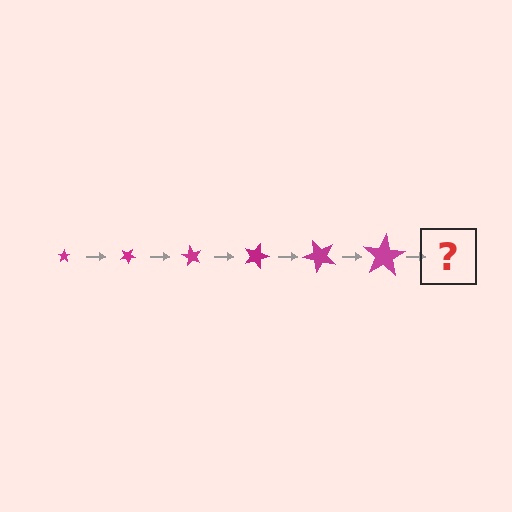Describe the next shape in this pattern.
It should be a star, larger than the previous one and rotated 180 degrees from the start.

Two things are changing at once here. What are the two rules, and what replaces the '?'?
The two rules are that the star grows larger each step and it rotates 30 degrees each step. The '?' should be a star, larger than the previous one and rotated 180 degrees from the start.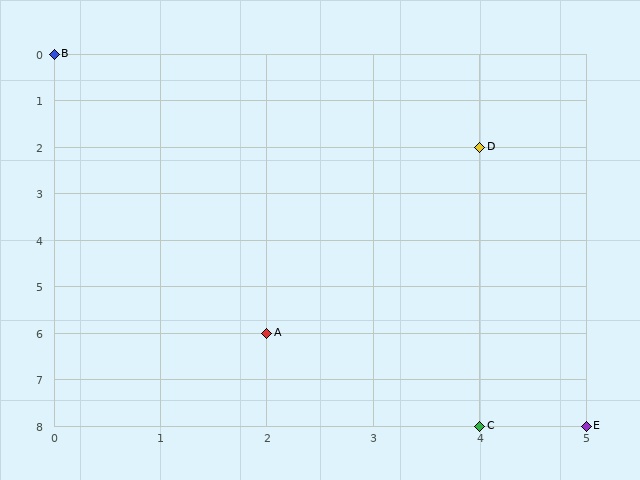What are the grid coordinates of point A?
Point A is at grid coordinates (2, 6).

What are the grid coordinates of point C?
Point C is at grid coordinates (4, 8).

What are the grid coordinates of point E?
Point E is at grid coordinates (5, 8).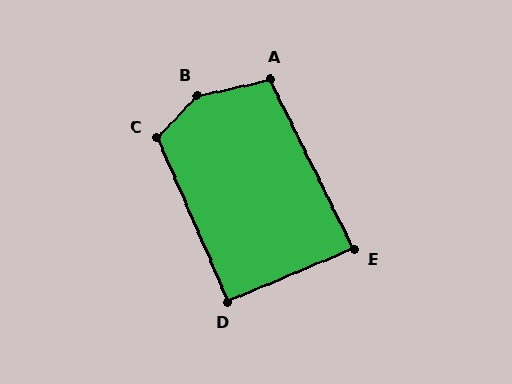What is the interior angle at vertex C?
Approximately 113 degrees (obtuse).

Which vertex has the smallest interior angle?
E, at approximately 86 degrees.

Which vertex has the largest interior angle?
B, at approximately 145 degrees.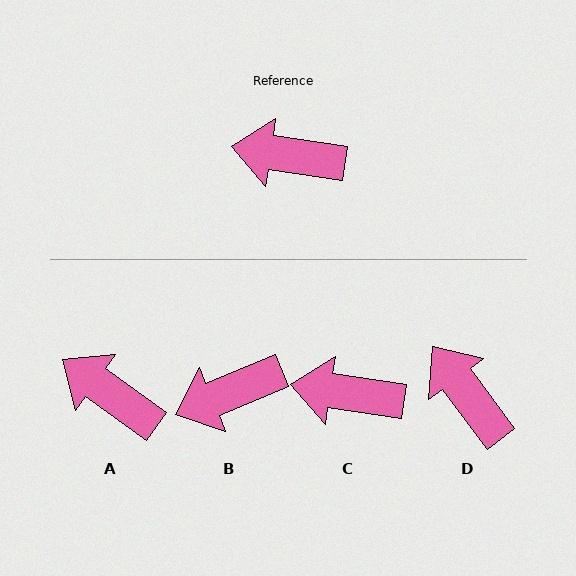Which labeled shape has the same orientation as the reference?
C.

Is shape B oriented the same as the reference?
No, it is off by about 31 degrees.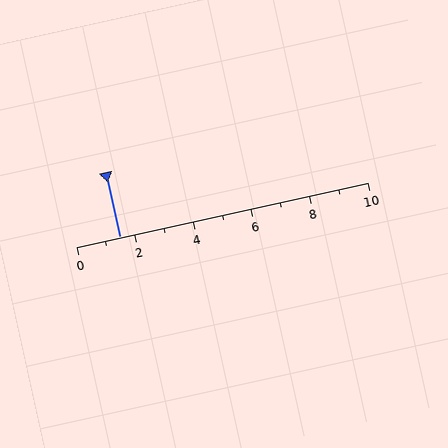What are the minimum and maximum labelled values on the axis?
The axis runs from 0 to 10.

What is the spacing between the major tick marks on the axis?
The major ticks are spaced 2 apart.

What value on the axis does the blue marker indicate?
The marker indicates approximately 1.5.